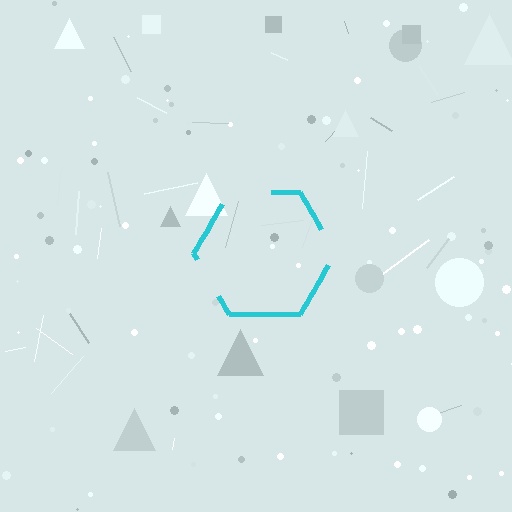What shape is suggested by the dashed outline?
The dashed outline suggests a hexagon.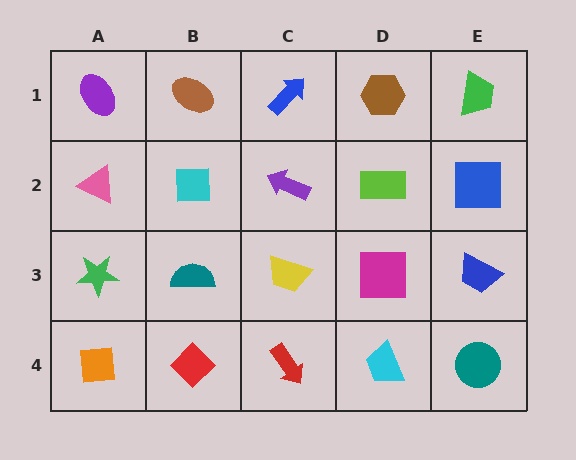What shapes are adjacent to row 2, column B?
A brown ellipse (row 1, column B), a teal semicircle (row 3, column B), a pink triangle (row 2, column A), a purple arrow (row 2, column C).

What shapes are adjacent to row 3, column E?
A blue square (row 2, column E), a teal circle (row 4, column E), a magenta square (row 3, column D).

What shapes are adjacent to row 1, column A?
A pink triangle (row 2, column A), a brown ellipse (row 1, column B).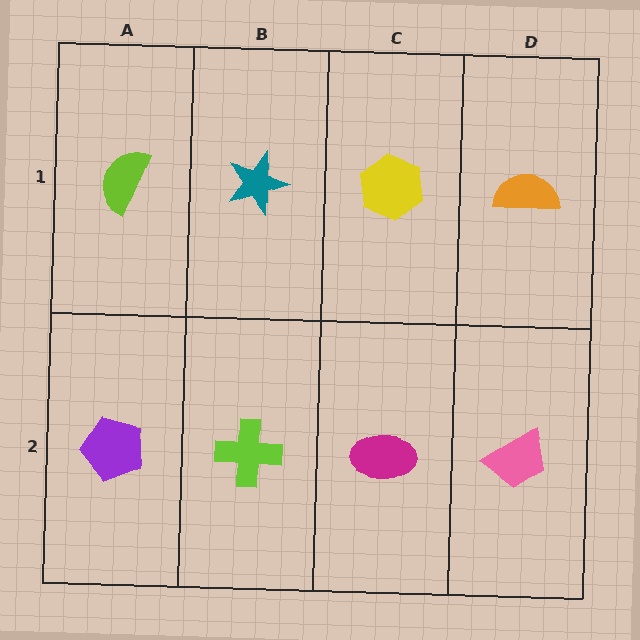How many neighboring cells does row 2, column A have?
2.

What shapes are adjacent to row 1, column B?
A lime cross (row 2, column B), a lime semicircle (row 1, column A), a yellow hexagon (row 1, column C).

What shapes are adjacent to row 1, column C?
A magenta ellipse (row 2, column C), a teal star (row 1, column B), an orange semicircle (row 1, column D).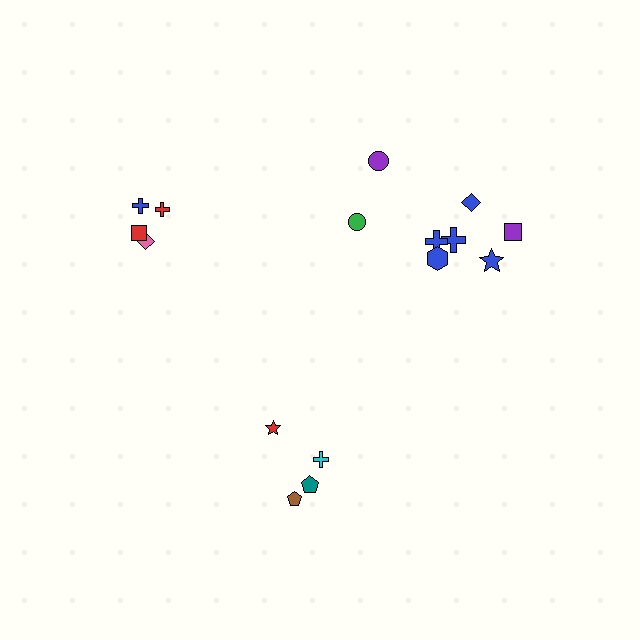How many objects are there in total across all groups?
There are 16 objects.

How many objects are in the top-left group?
There are 4 objects.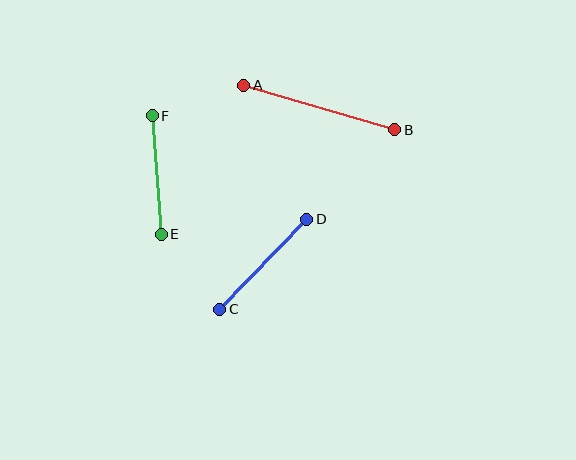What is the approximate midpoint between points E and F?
The midpoint is at approximately (157, 175) pixels.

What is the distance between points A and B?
The distance is approximately 158 pixels.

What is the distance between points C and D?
The distance is approximately 125 pixels.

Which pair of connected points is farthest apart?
Points A and B are farthest apart.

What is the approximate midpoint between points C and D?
The midpoint is at approximately (263, 264) pixels.